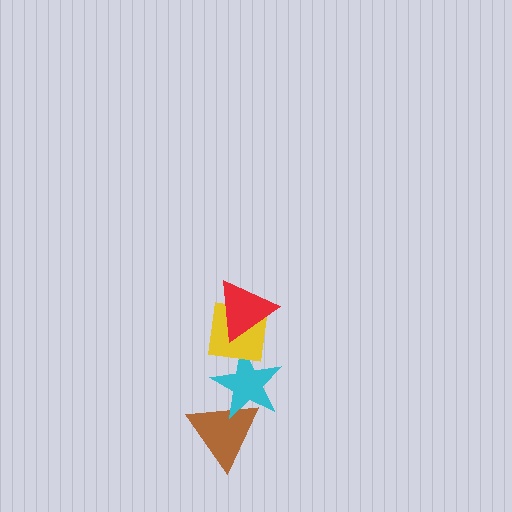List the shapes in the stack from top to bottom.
From top to bottom: the red triangle, the yellow square, the cyan star, the brown triangle.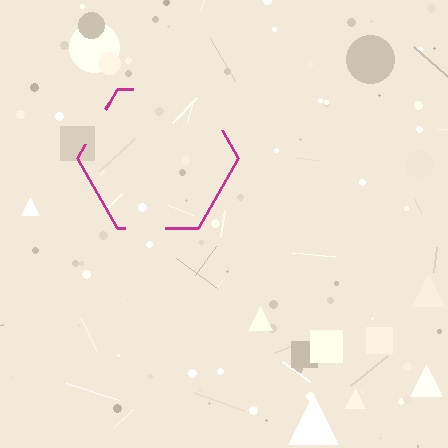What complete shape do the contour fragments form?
The contour fragments form a hexagon.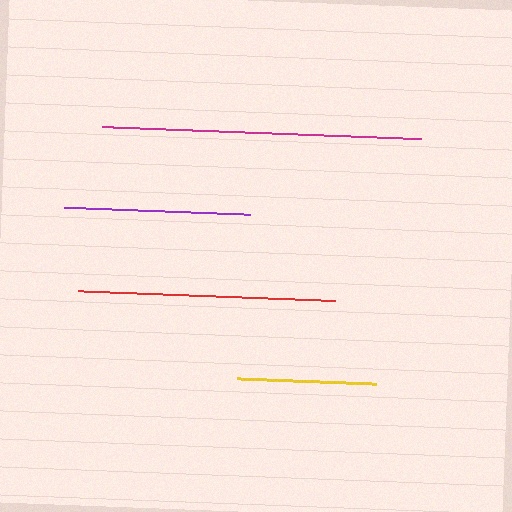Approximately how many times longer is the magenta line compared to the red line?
The magenta line is approximately 1.2 times the length of the red line.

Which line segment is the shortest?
The yellow line is the shortest at approximately 139 pixels.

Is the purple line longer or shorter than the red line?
The red line is longer than the purple line.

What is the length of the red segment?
The red segment is approximately 258 pixels long.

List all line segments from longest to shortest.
From longest to shortest: magenta, red, purple, yellow.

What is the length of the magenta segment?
The magenta segment is approximately 319 pixels long.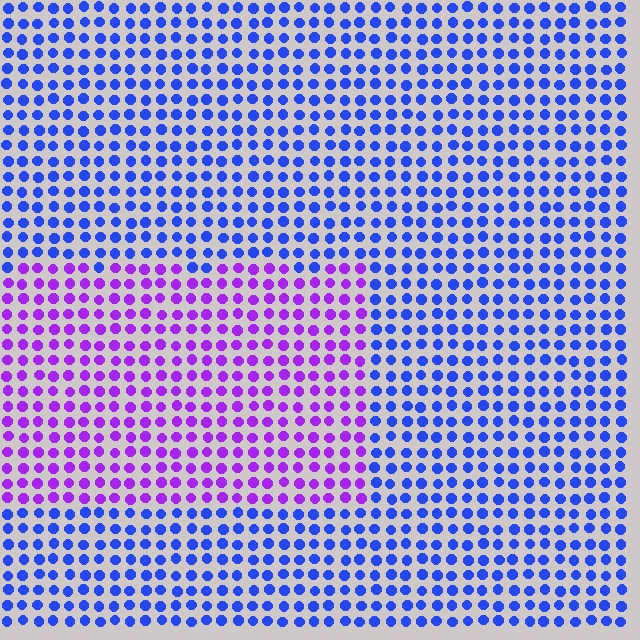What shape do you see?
I see a rectangle.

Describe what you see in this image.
The image is filled with small blue elements in a uniform arrangement. A rectangle-shaped region is visible where the elements are tinted to a slightly different hue, forming a subtle color boundary.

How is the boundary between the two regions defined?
The boundary is defined purely by a slight shift in hue (about 50 degrees). Spacing, size, and orientation are identical on both sides.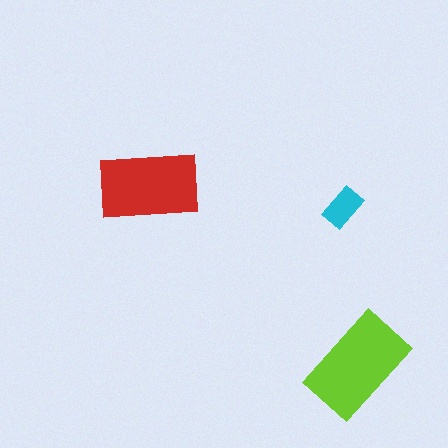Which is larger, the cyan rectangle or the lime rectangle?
The lime one.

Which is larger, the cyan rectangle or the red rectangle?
The red one.